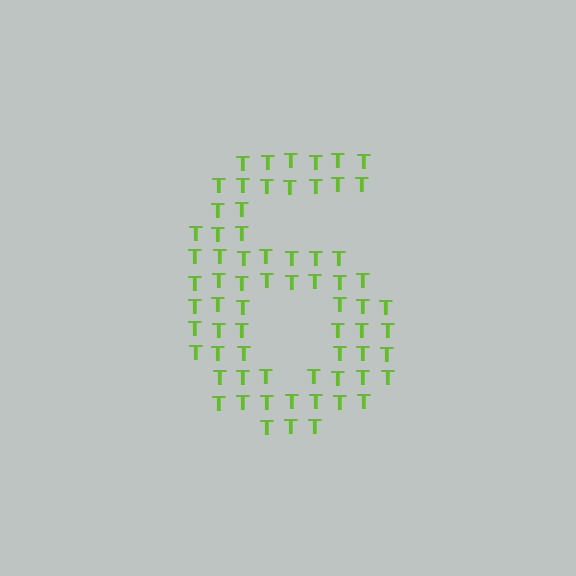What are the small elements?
The small elements are letter T's.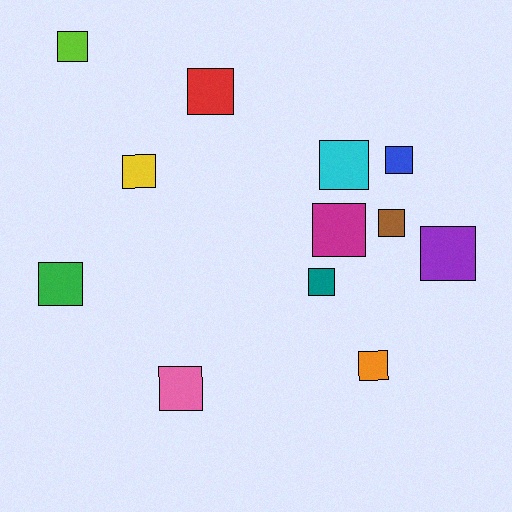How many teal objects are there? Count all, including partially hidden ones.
There is 1 teal object.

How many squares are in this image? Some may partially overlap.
There are 12 squares.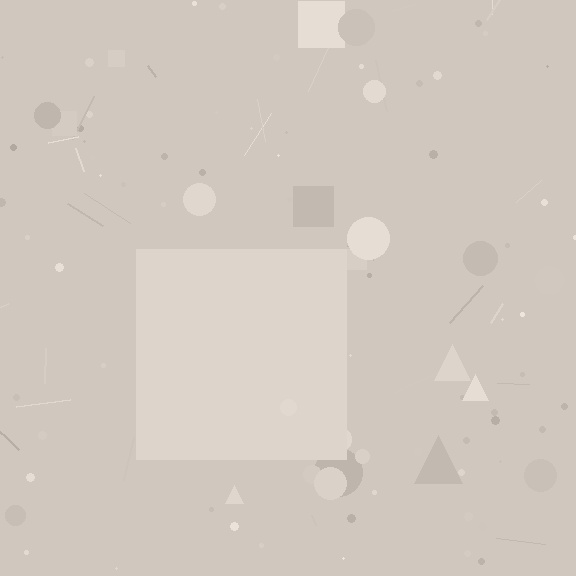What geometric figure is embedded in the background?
A square is embedded in the background.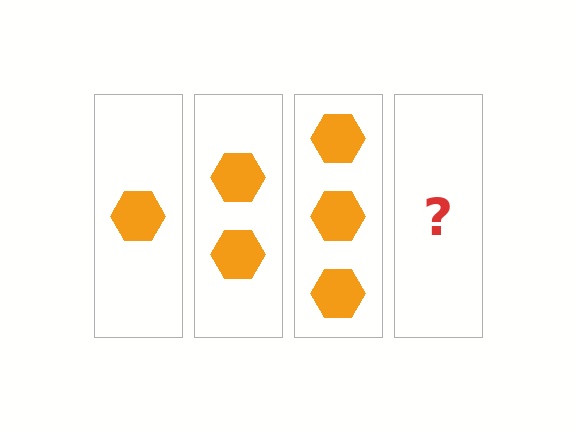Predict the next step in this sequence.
The next step is 4 hexagons.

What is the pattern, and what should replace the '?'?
The pattern is that each step adds one more hexagon. The '?' should be 4 hexagons.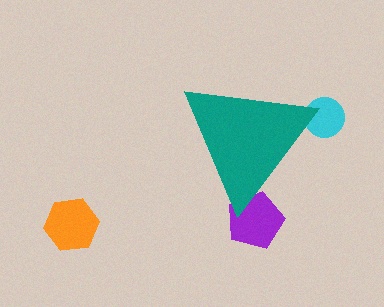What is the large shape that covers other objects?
A teal triangle.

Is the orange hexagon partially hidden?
No, the orange hexagon is fully visible.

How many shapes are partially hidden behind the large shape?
2 shapes are partially hidden.